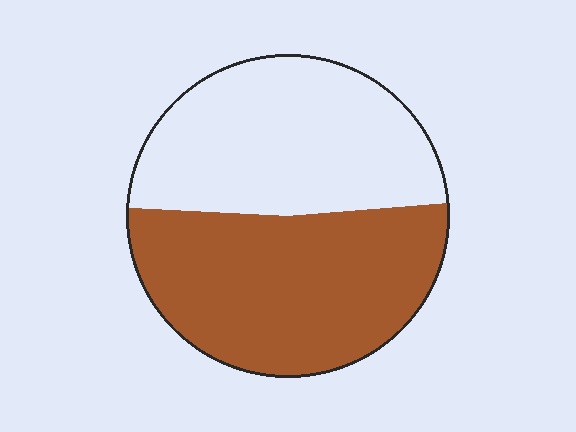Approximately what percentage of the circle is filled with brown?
Approximately 50%.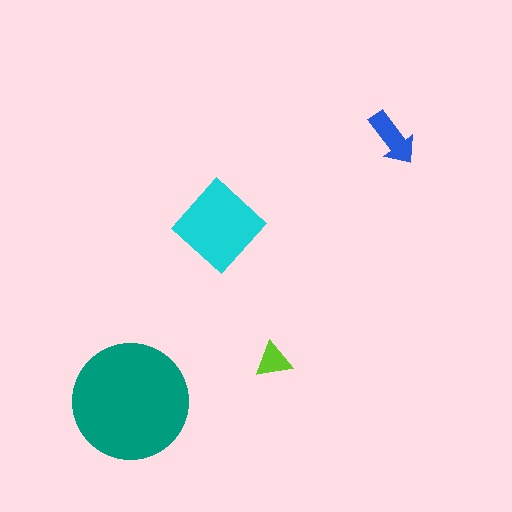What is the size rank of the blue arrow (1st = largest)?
3rd.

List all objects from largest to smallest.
The teal circle, the cyan diamond, the blue arrow, the lime triangle.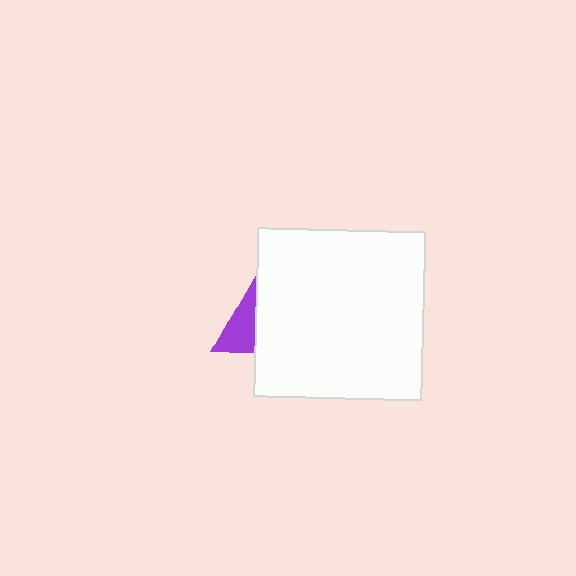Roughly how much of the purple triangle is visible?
A small part of it is visible (roughly 35%).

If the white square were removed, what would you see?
You would see the complete purple triangle.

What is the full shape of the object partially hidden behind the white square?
The partially hidden object is a purple triangle.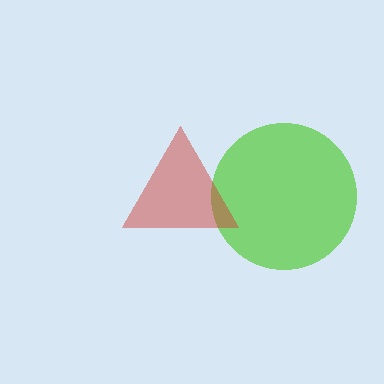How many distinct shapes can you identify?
There are 2 distinct shapes: a lime circle, a red triangle.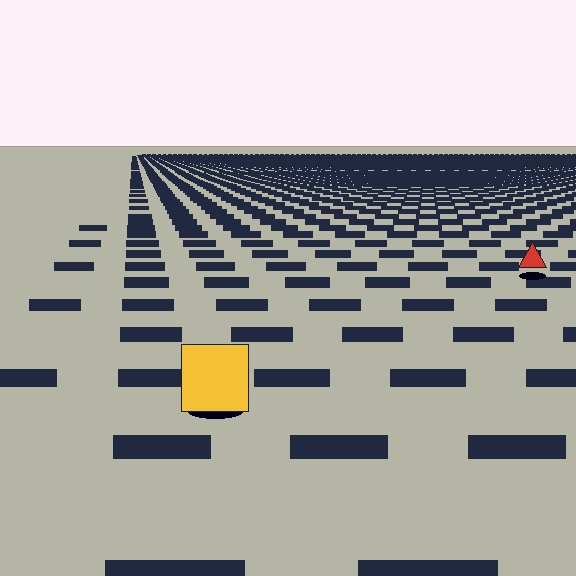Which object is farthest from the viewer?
The red triangle is farthest from the viewer. It appears smaller and the ground texture around it is denser.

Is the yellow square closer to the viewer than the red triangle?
Yes. The yellow square is closer — you can tell from the texture gradient: the ground texture is coarser near it.